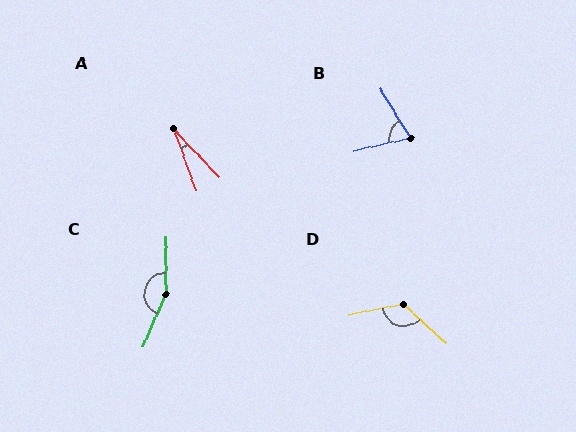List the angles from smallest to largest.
A (23°), B (72°), D (126°), C (156°).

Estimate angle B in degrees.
Approximately 72 degrees.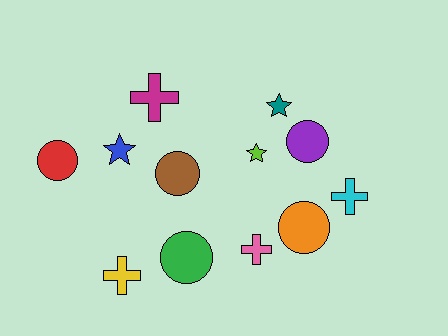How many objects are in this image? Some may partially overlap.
There are 12 objects.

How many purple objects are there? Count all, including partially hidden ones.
There is 1 purple object.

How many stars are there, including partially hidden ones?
There are 3 stars.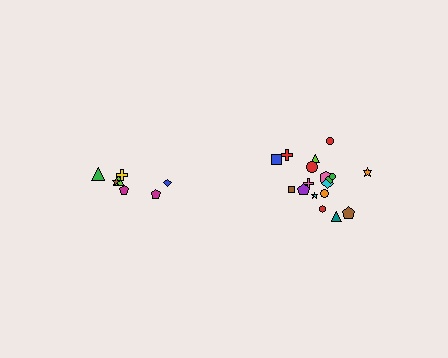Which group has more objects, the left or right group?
The right group.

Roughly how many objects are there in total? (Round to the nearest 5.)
Roughly 25 objects in total.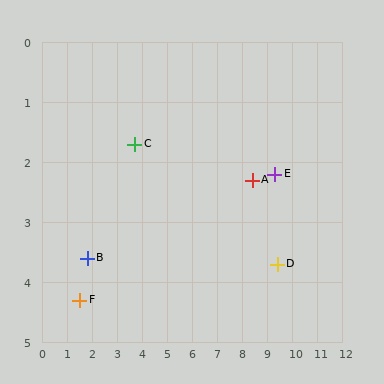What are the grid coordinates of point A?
Point A is at approximately (8.4, 2.3).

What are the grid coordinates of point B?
Point B is at approximately (1.8, 3.6).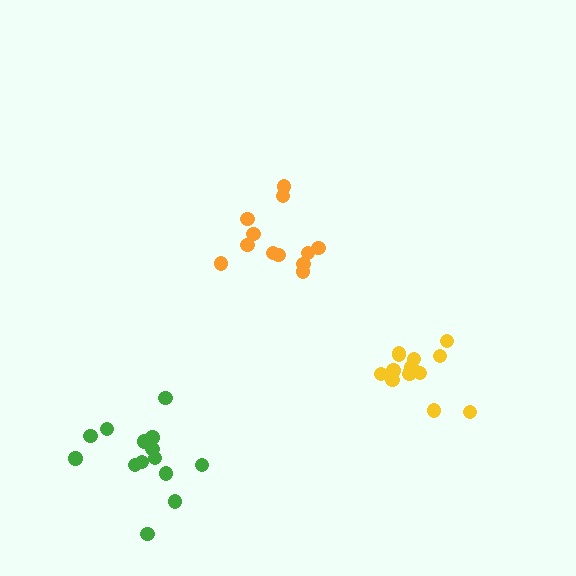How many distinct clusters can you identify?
There are 3 distinct clusters.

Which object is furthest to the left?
The green cluster is leftmost.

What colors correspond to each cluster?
The clusters are colored: green, orange, yellow.